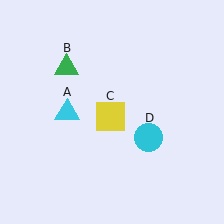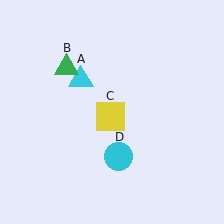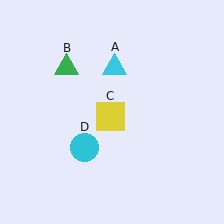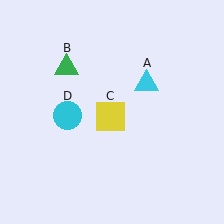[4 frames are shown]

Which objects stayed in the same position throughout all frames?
Green triangle (object B) and yellow square (object C) remained stationary.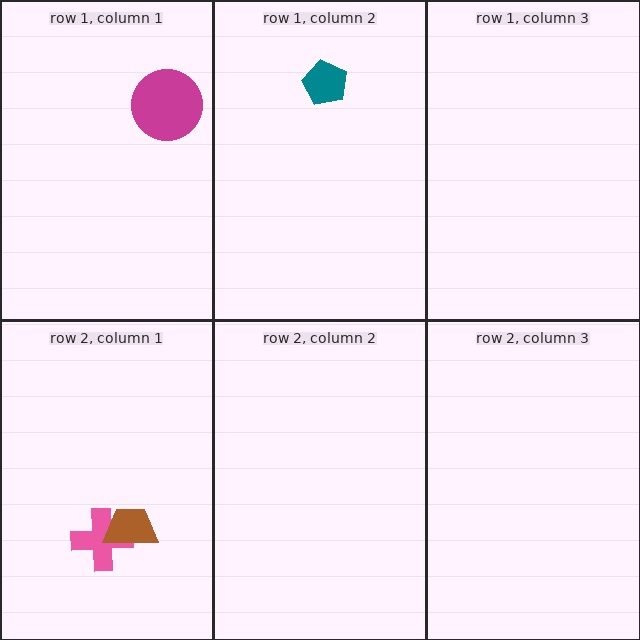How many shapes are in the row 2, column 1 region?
2.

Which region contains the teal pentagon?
The row 1, column 2 region.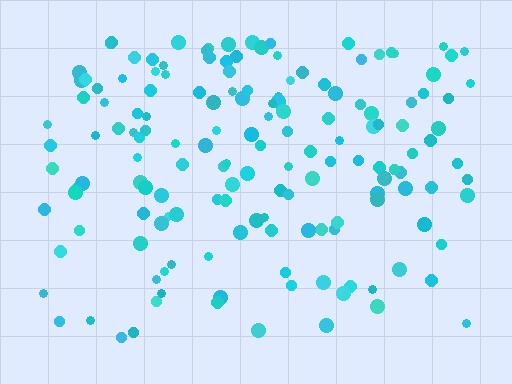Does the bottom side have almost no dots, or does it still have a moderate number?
Still a moderate number, just noticeably fewer than the top.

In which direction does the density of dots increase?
From bottom to top, with the top side densest.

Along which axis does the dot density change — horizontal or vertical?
Vertical.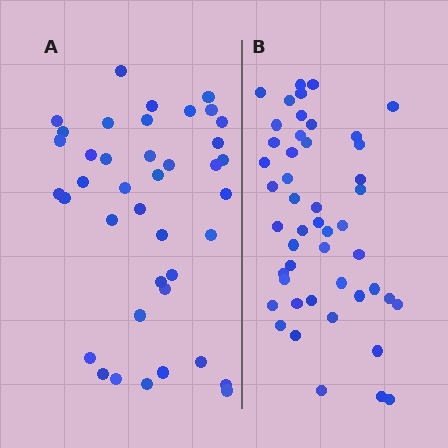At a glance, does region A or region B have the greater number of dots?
Region B (the right region) has more dots.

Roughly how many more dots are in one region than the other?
Region B has roughly 8 or so more dots than region A.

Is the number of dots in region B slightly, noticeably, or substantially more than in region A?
Region B has only slightly more — the two regions are fairly close. The ratio is roughly 1.2 to 1.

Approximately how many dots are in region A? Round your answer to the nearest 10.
About 40 dots.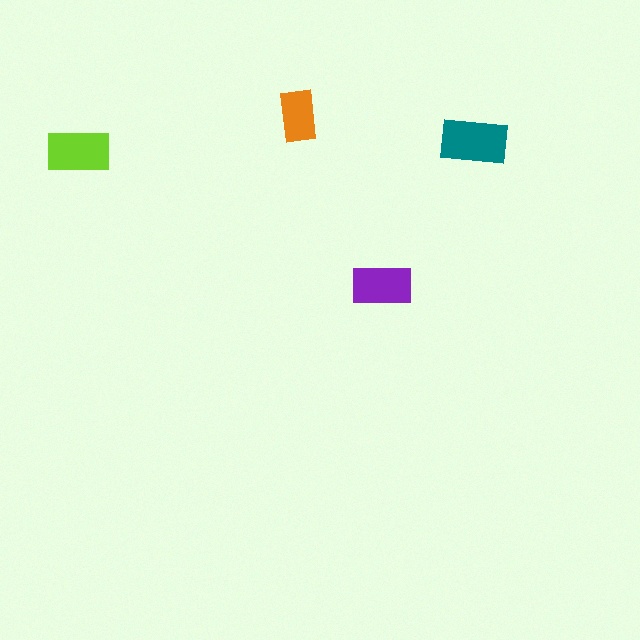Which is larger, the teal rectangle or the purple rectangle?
The teal one.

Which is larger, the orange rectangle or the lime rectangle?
The lime one.